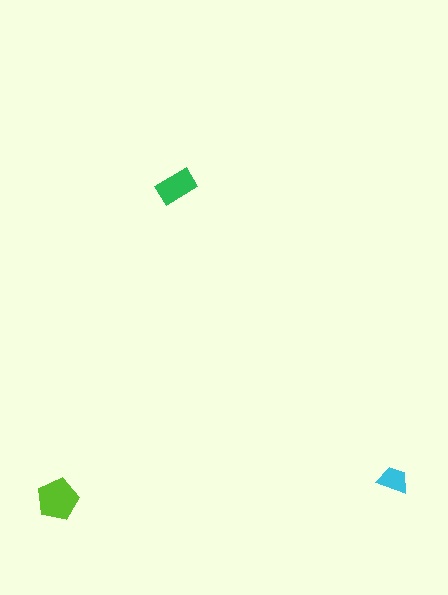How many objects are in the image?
There are 3 objects in the image.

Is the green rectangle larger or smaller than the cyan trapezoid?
Larger.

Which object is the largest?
The lime pentagon.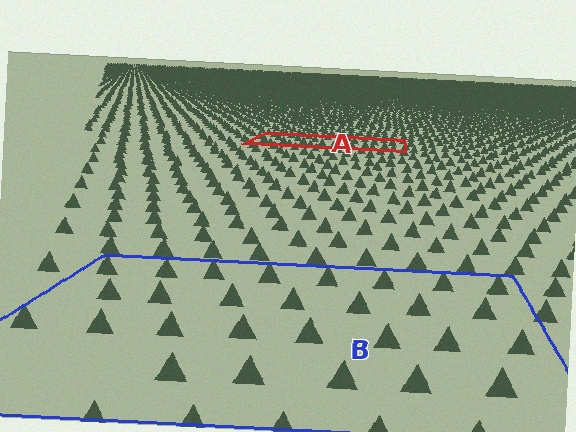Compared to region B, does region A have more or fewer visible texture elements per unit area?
Region A has more texture elements per unit area — they are packed more densely because it is farther away.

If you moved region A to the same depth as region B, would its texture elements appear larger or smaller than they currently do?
They would appear larger. At a closer depth, the same texture elements are projected at a bigger on-screen size.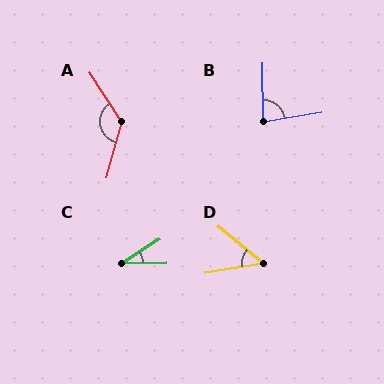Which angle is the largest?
A, at approximately 132 degrees.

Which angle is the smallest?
C, at approximately 32 degrees.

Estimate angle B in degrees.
Approximately 81 degrees.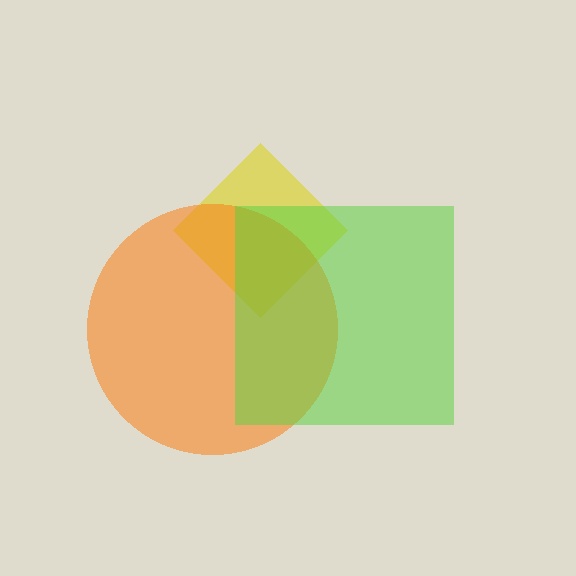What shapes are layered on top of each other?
The layered shapes are: a yellow diamond, an orange circle, a lime square.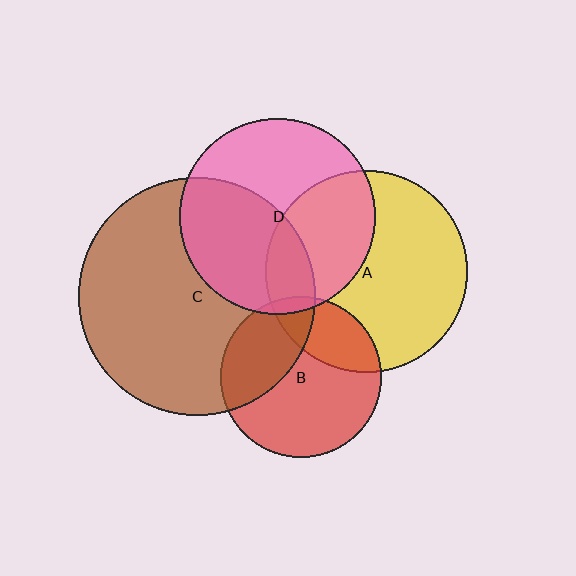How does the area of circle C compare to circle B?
Approximately 2.2 times.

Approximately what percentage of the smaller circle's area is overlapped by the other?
Approximately 5%.